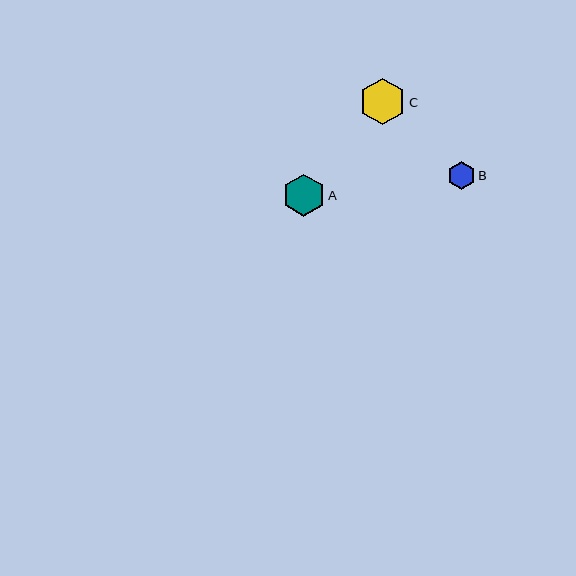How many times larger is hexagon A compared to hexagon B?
Hexagon A is approximately 1.5 times the size of hexagon B.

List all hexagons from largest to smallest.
From largest to smallest: C, A, B.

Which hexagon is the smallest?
Hexagon B is the smallest with a size of approximately 27 pixels.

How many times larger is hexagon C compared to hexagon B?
Hexagon C is approximately 1.7 times the size of hexagon B.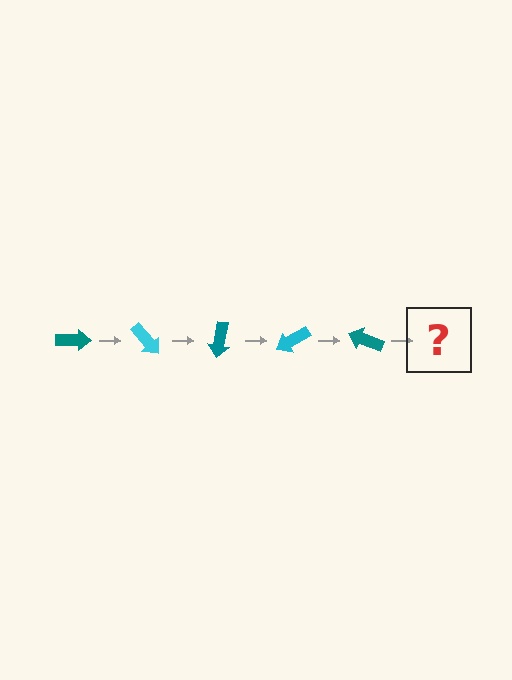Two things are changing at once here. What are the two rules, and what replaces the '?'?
The two rules are that it rotates 50 degrees each step and the color cycles through teal and cyan. The '?' should be a cyan arrow, rotated 250 degrees from the start.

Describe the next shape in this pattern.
It should be a cyan arrow, rotated 250 degrees from the start.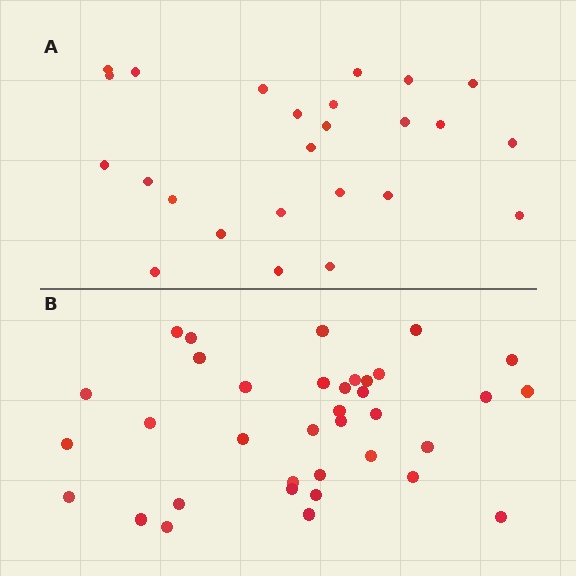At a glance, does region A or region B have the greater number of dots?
Region B (the bottom region) has more dots.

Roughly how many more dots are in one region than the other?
Region B has roughly 12 or so more dots than region A.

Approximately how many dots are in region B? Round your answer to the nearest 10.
About 40 dots. (The exact count is 36, which rounds to 40.)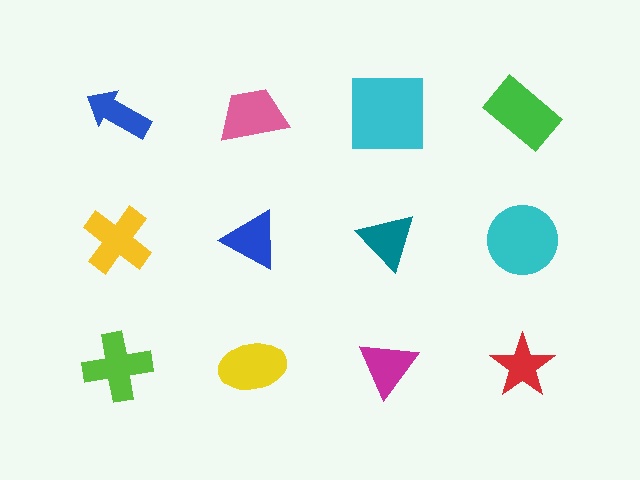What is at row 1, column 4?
A green rectangle.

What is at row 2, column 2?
A blue triangle.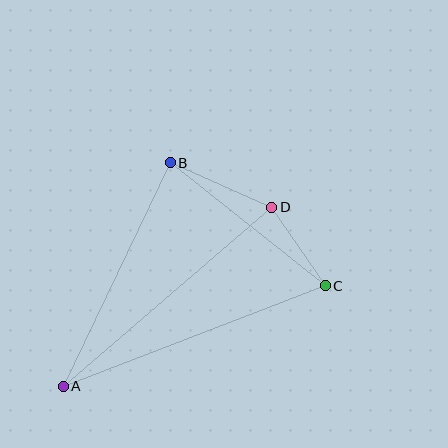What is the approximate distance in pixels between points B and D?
The distance between B and D is approximately 111 pixels.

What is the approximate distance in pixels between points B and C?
The distance between B and C is approximately 198 pixels.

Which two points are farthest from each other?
Points A and C are farthest from each other.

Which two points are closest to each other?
Points C and D are closest to each other.